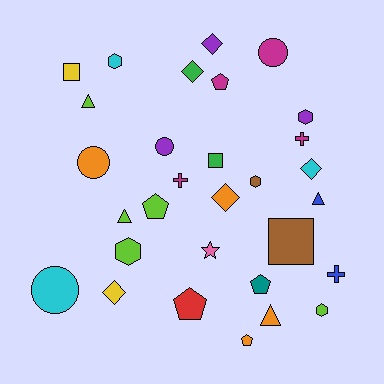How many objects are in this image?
There are 30 objects.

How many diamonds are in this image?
There are 5 diamonds.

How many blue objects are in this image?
There are 2 blue objects.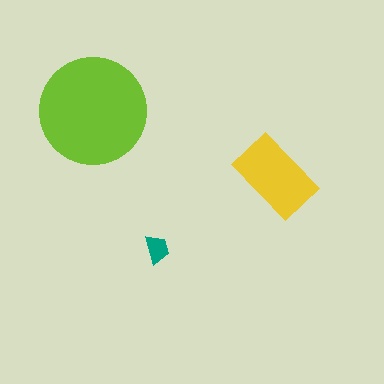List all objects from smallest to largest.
The teal trapezoid, the yellow rectangle, the lime circle.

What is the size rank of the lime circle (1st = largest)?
1st.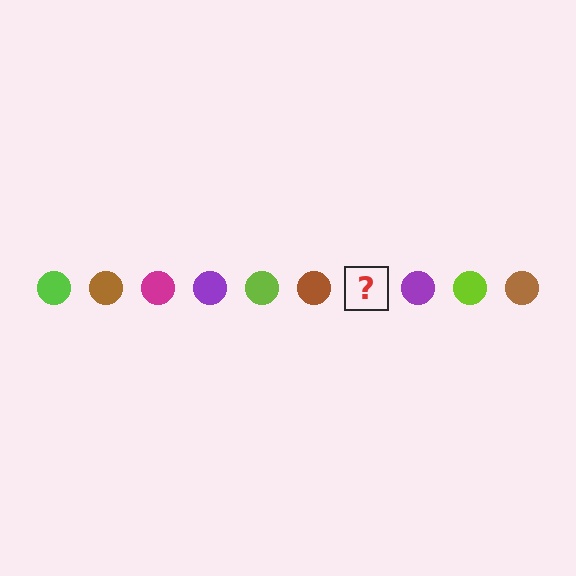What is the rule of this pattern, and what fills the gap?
The rule is that the pattern cycles through lime, brown, magenta, purple circles. The gap should be filled with a magenta circle.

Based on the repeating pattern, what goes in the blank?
The blank should be a magenta circle.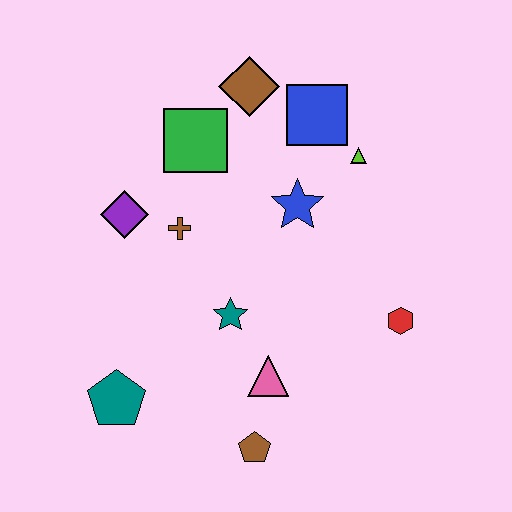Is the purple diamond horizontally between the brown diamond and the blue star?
No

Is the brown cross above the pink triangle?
Yes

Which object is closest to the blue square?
The lime triangle is closest to the blue square.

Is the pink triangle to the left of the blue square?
Yes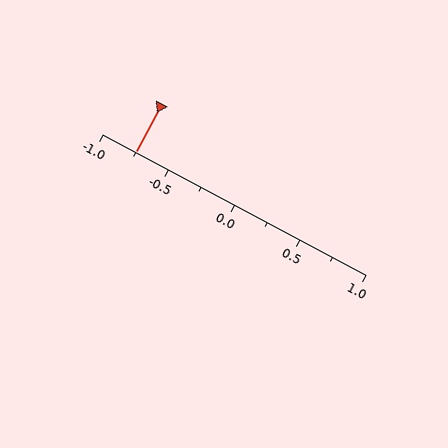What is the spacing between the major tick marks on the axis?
The major ticks are spaced 0.5 apart.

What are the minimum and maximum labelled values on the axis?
The axis runs from -1.0 to 1.0.